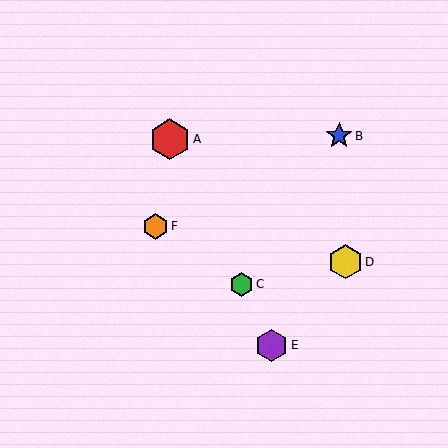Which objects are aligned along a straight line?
Objects A, C, E are aligned along a straight line.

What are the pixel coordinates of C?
Object C is at (242, 284).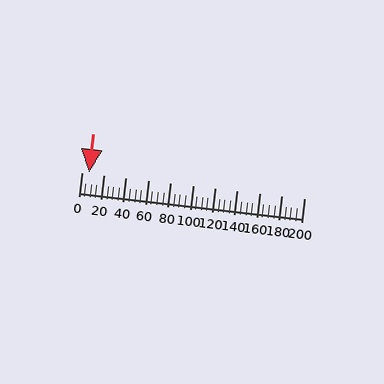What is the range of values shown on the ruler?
The ruler shows values from 0 to 200.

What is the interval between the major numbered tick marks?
The major tick marks are spaced 20 units apart.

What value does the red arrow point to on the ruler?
The red arrow points to approximately 7.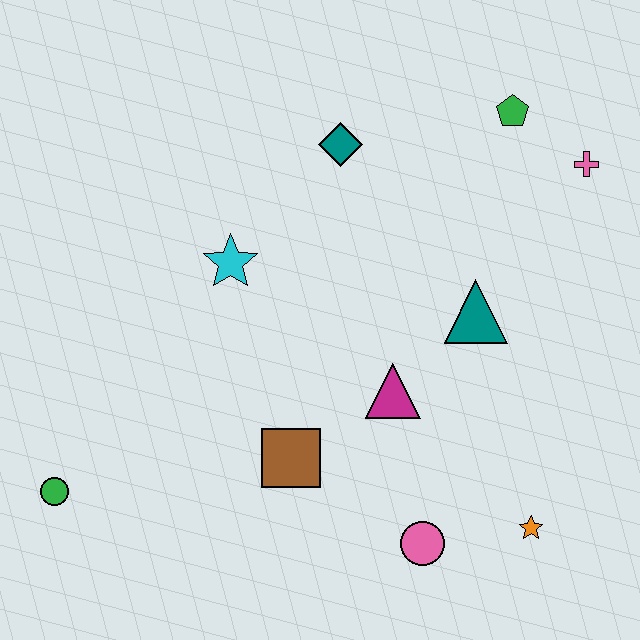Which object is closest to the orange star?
The pink circle is closest to the orange star.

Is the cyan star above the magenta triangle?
Yes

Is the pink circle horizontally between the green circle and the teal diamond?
No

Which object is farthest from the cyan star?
The orange star is farthest from the cyan star.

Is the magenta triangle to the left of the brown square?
No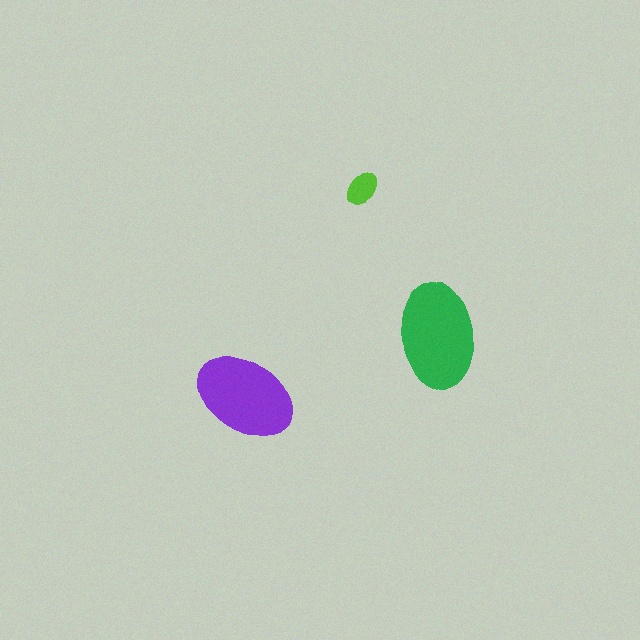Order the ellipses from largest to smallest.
the green one, the purple one, the lime one.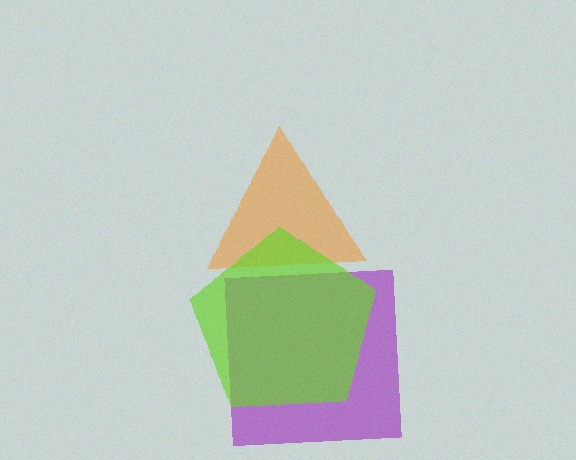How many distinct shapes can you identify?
There are 3 distinct shapes: a purple square, an orange triangle, a lime pentagon.